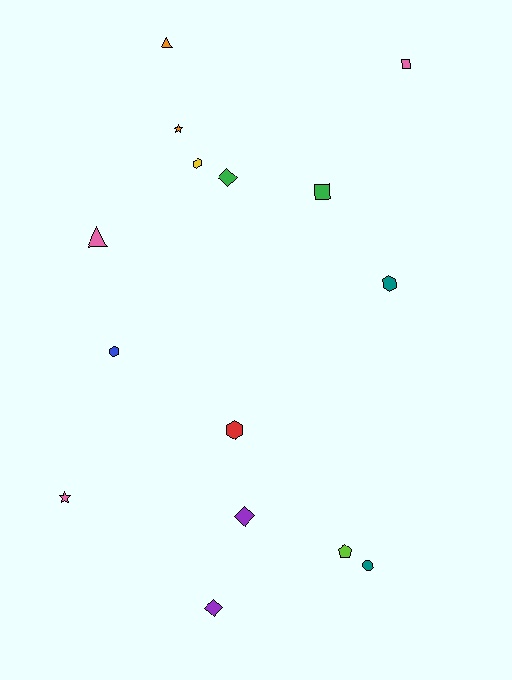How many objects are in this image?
There are 15 objects.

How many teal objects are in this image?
There are 2 teal objects.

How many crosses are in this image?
There are no crosses.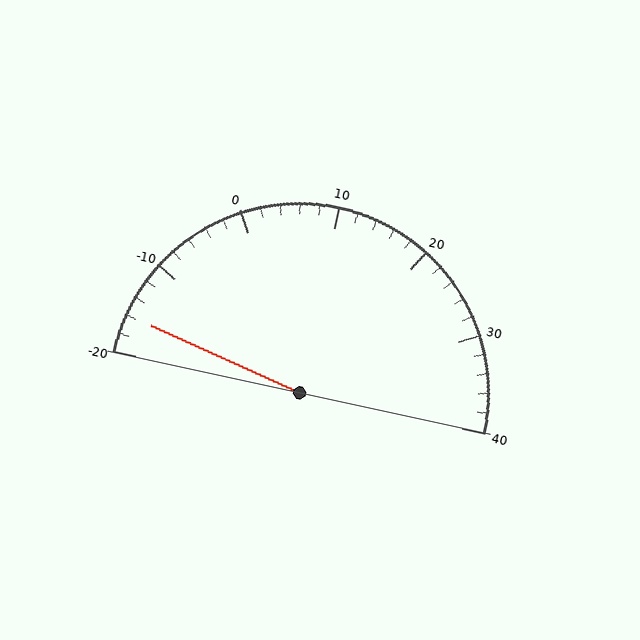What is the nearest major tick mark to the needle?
The nearest major tick mark is -20.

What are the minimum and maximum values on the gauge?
The gauge ranges from -20 to 40.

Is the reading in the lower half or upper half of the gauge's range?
The reading is in the lower half of the range (-20 to 40).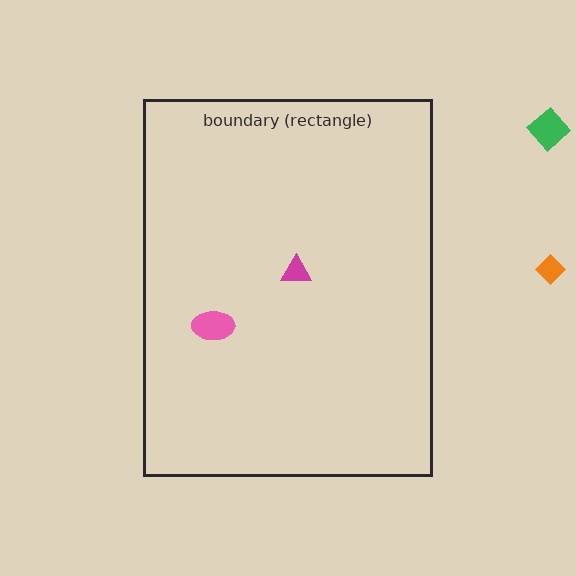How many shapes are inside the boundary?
2 inside, 2 outside.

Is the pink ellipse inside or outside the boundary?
Inside.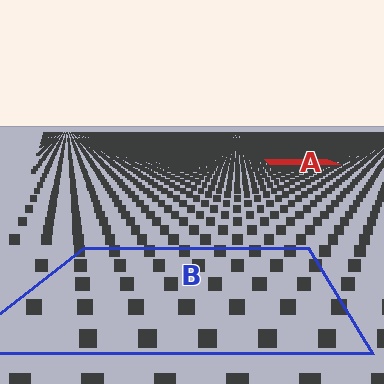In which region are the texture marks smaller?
The texture marks are smaller in region A, because it is farther away.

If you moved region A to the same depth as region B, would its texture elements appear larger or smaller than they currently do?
They would appear larger. At a closer depth, the same texture elements are projected at a bigger on-screen size.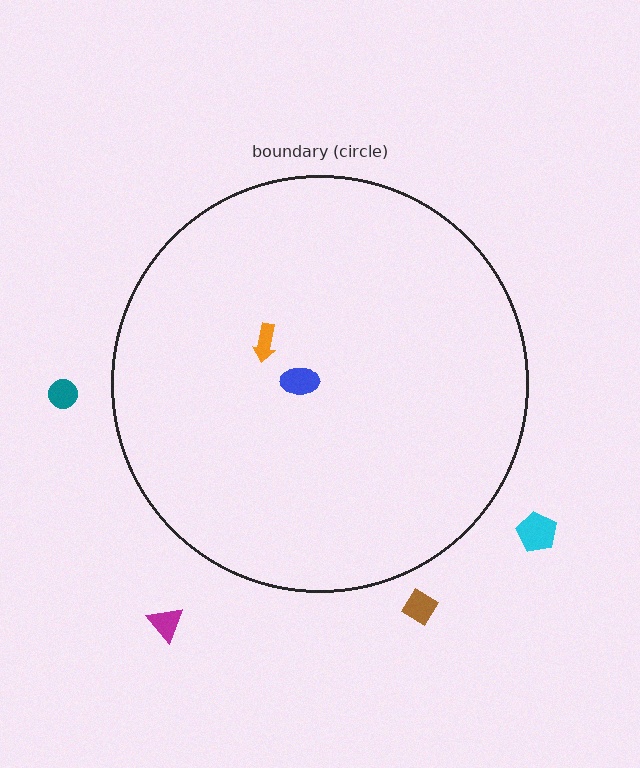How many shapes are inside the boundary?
2 inside, 4 outside.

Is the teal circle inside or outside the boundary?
Outside.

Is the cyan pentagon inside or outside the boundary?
Outside.